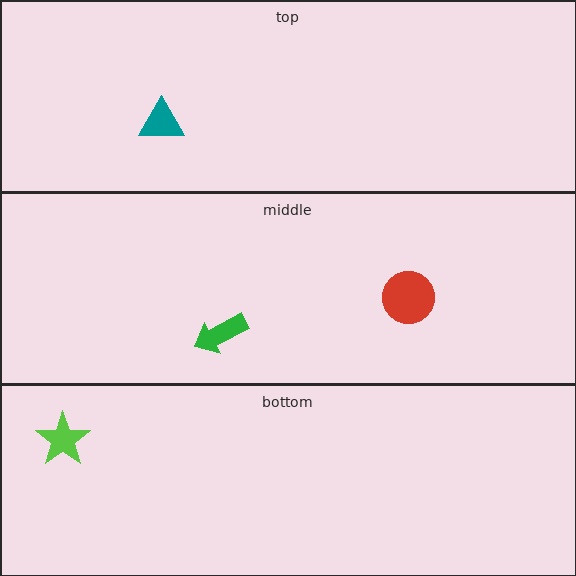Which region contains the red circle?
The middle region.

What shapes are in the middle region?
The green arrow, the red circle.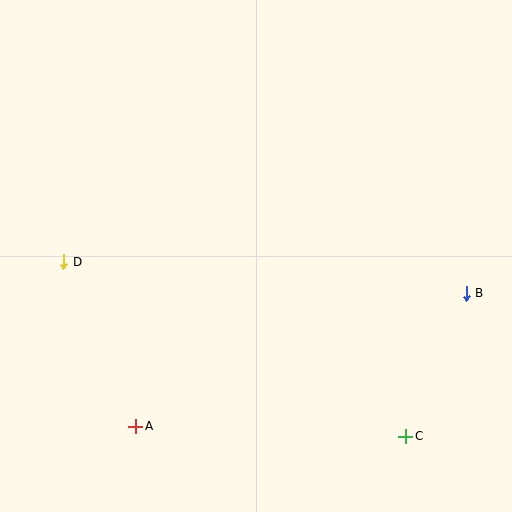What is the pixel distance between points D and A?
The distance between D and A is 179 pixels.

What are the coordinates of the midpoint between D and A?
The midpoint between D and A is at (100, 344).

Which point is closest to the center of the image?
Point D at (64, 262) is closest to the center.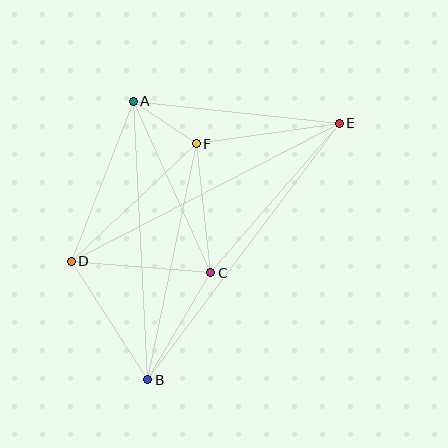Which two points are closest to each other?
Points A and F are closest to each other.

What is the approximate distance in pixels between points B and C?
The distance between B and C is approximately 124 pixels.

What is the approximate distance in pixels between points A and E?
The distance between A and E is approximately 207 pixels.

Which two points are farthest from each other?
Points B and E are farthest from each other.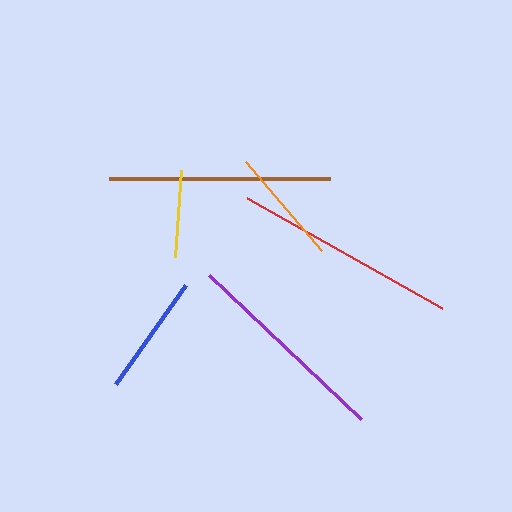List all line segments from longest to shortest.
From longest to shortest: red, brown, purple, blue, orange, yellow.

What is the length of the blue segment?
The blue segment is approximately 122 pixels long.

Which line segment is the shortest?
The yellow line is the shortest at approximately 87 pixels.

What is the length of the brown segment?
The brown segment is approximately 222 pixels long.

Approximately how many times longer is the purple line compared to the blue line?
The purple line is approximately 1.7 times the length of the blue line.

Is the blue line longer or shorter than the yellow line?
The blue line is longer than the yellow line.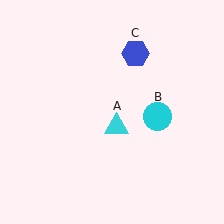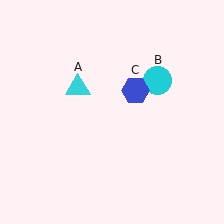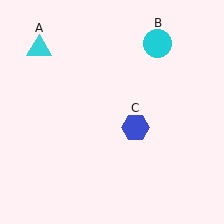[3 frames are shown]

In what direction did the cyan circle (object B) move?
The cyan circle (object B) moved up.